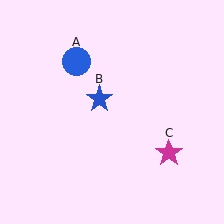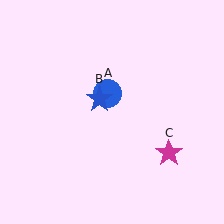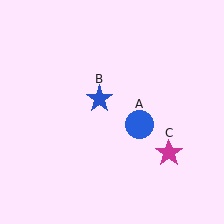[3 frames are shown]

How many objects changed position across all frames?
1 object changed position: blue circle (object A).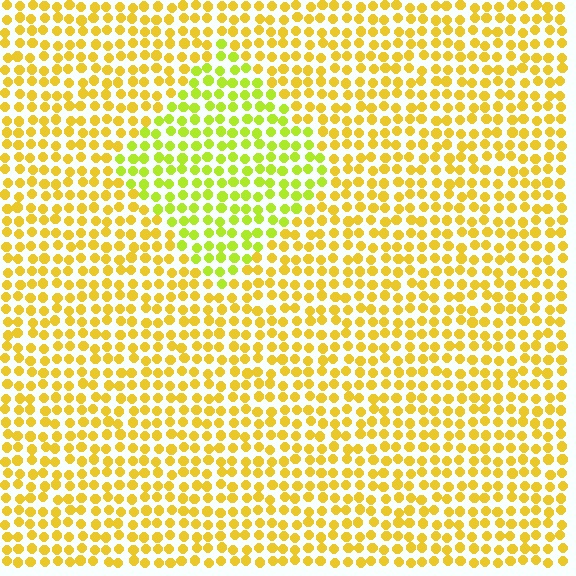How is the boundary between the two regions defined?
The boundary is defined purely by a slight shift in hue (about 30 degrees). Spacing, size, and orientation are identical on both sides.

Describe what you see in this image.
The image is filled with small yellow elements in a uniform arrangement. A diamond-shaped region is visible where the elements are tinted to a slightly different hue, forming a subtle color boundary.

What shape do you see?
I see a diamond.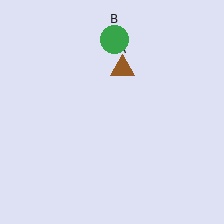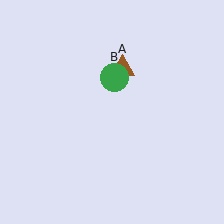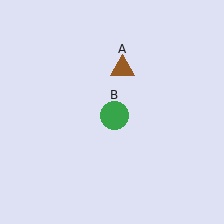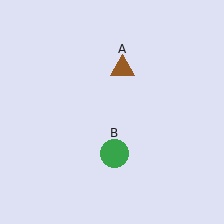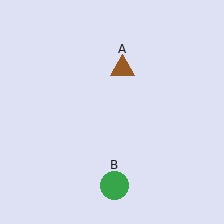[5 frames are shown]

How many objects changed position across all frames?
1 object changed position: green circle (object B).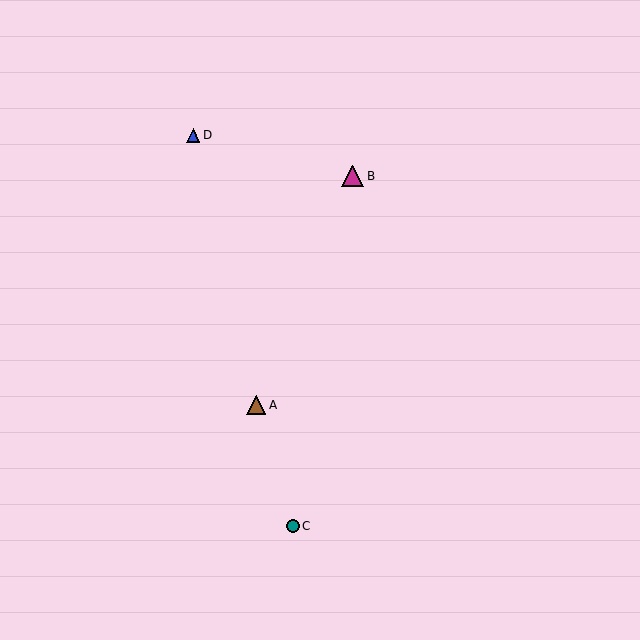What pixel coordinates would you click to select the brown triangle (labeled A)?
Click at (256, 405) to select the brown triangle A.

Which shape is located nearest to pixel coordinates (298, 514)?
The teal circle (labeled C) at (293, 526) is nearest to that location.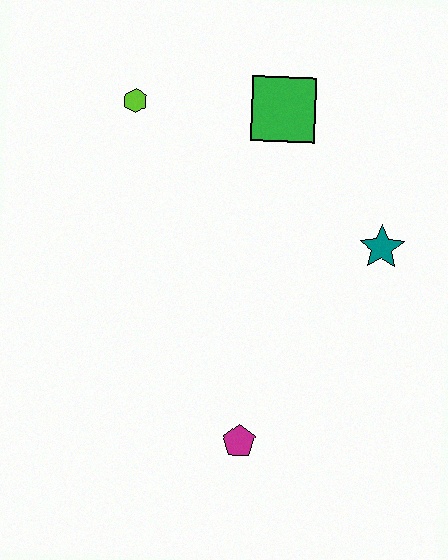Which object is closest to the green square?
The lime hexagon is closest to the green square.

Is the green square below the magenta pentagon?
No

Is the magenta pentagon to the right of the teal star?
No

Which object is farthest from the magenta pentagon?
The lime hexagon is farthest from the magenta pentagon.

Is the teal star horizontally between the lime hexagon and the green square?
No